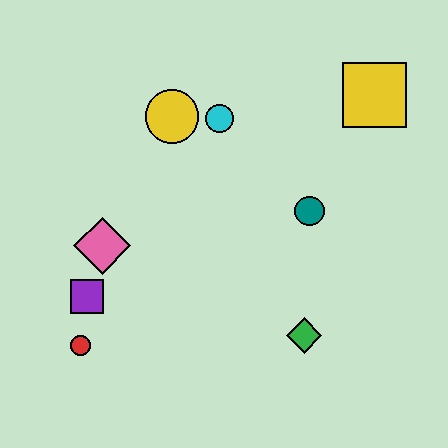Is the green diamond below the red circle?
No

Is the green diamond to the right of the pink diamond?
Yes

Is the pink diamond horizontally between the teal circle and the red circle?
Yes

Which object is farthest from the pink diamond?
The yellow square is farthest from the pink diamond.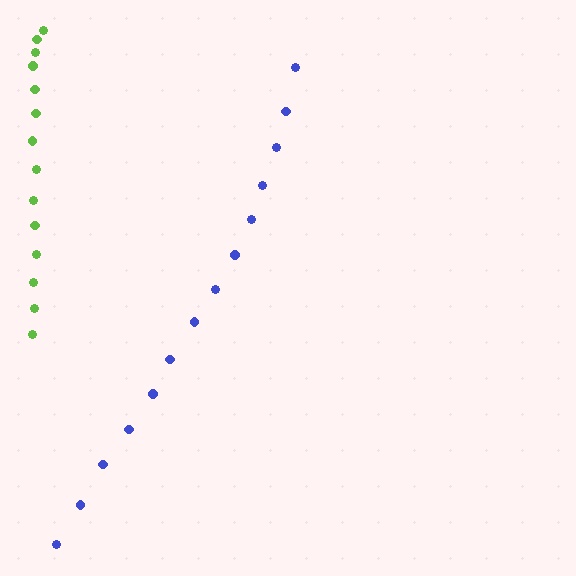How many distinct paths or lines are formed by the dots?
There are 2 distinct paths.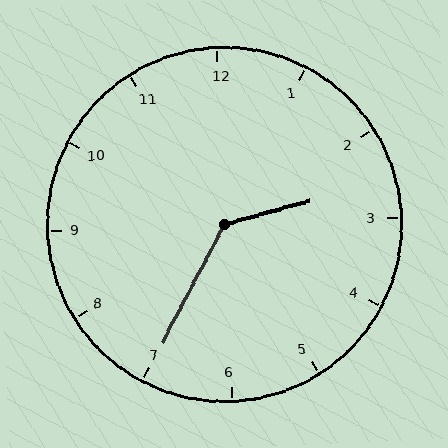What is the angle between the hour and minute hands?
Approximately 132 degrees.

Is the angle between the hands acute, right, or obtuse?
It is obtuse.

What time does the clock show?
2:35.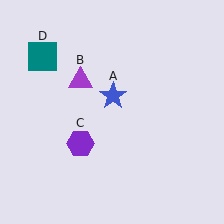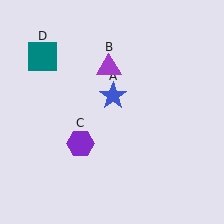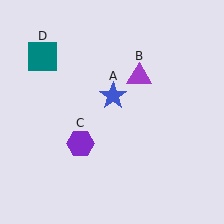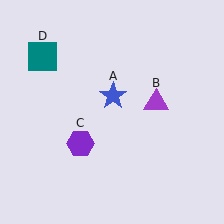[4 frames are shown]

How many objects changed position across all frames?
1 object changed position: purple triangle (object B).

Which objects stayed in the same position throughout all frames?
Blue star (object A) and purple hexagon (object C) and teal square (object D) remained stationary.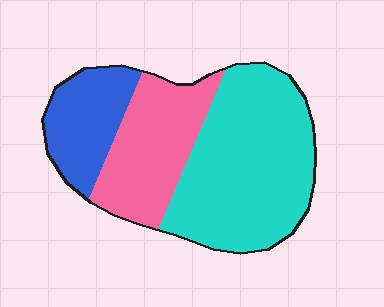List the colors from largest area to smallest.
From largest to smallest: cyan, pink, blue.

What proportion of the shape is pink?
Pink covers around 30% of the shape.